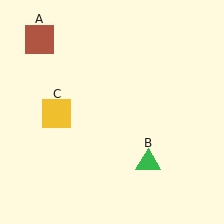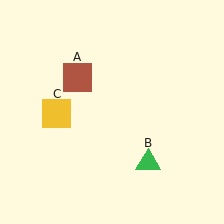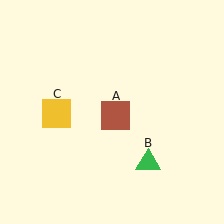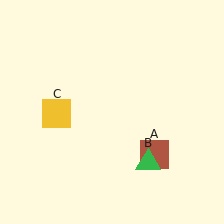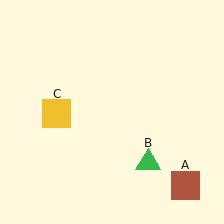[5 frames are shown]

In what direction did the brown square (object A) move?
The brown square (object A) moved down and to the right.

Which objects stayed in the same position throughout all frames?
Green triangle (object B) and yellow square (object C) remained stationary.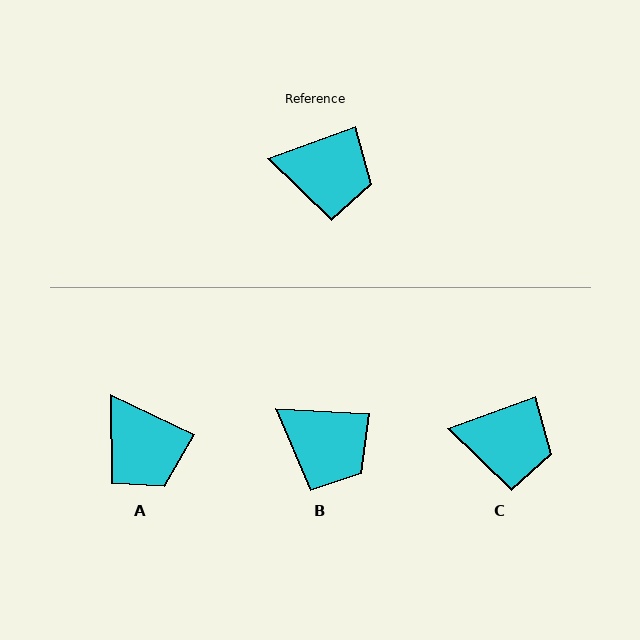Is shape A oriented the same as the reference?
No, it is off by about 46 degrees.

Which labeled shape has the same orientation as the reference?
C.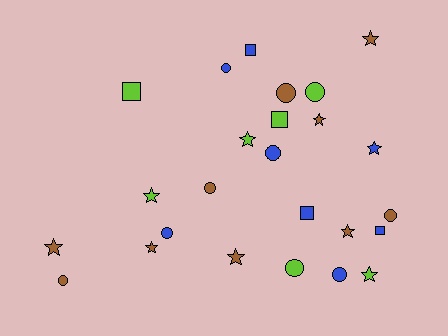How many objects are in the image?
There are 25 objects.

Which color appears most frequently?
Brown, with 10 objects.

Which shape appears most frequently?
Star, with 10 objects.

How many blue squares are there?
There are 3 blue squares.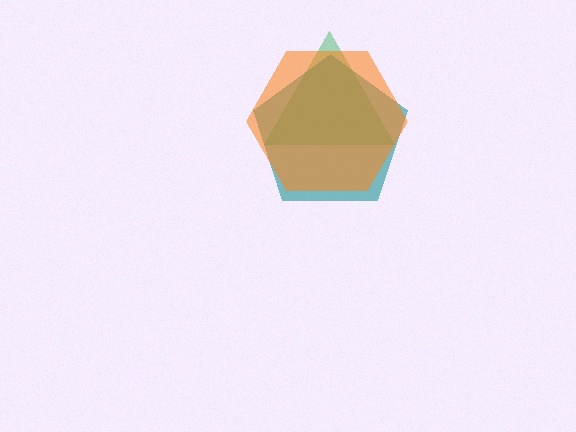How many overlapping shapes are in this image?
There are 3 overlapping shapes in the image.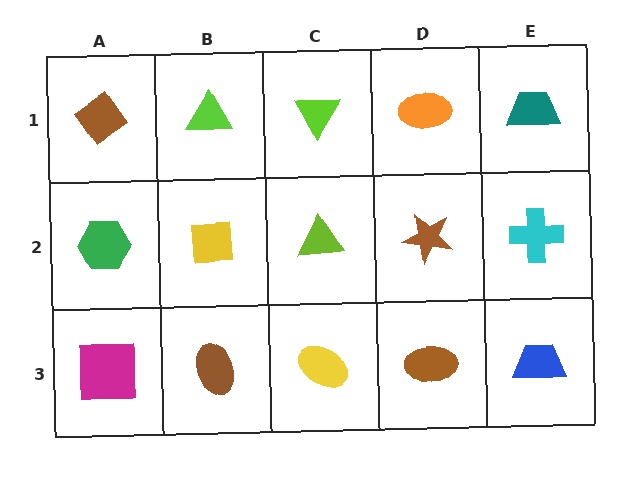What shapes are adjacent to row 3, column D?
A brown star (row 2, column D), a yellow ellipse (row 3, column C), a blue trapezoid (row 3, column E).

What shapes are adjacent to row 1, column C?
A lime triangle (row 2, column C), a lime triangle (row 1, column B), an orange ellipse (row 1, column D).